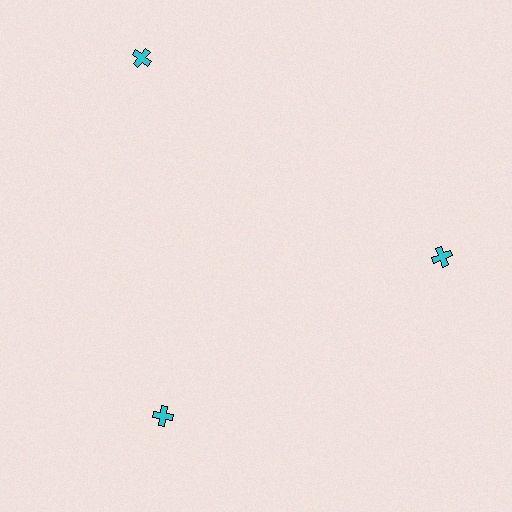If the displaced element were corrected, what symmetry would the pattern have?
It would have 3-fold rotational symmetry — the pattern would map onto itself every 120 degrees.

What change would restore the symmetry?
The symmetry would be restored by moving it inward, back onto the ring so that all 3 crosses sit at equal angles and equal distance from the center.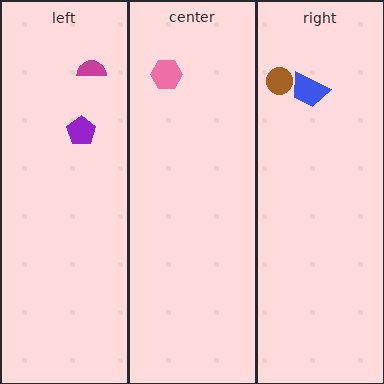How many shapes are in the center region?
1.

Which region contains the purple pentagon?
The left region.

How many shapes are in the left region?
2.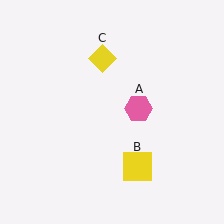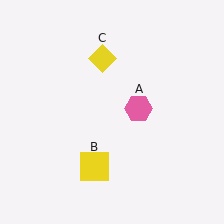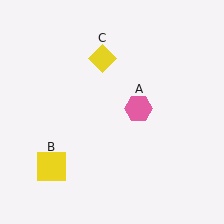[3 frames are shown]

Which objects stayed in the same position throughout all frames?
Pink hexagon (object A) and yellow diamond (object C) remained stationary.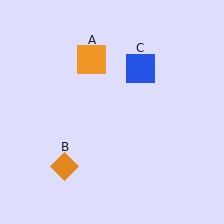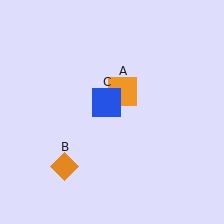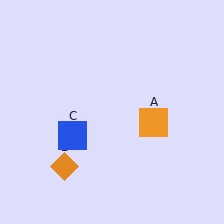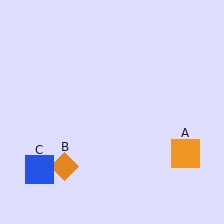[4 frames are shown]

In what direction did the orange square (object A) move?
The orange square (object A) moved down and to the right.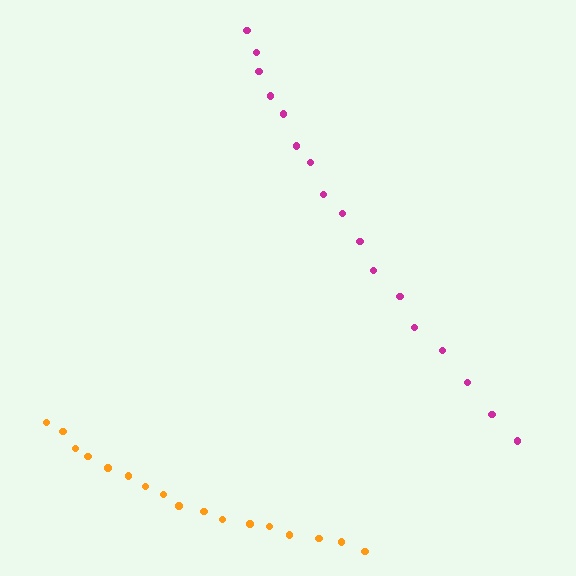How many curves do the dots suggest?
There are 2 distinct paths.